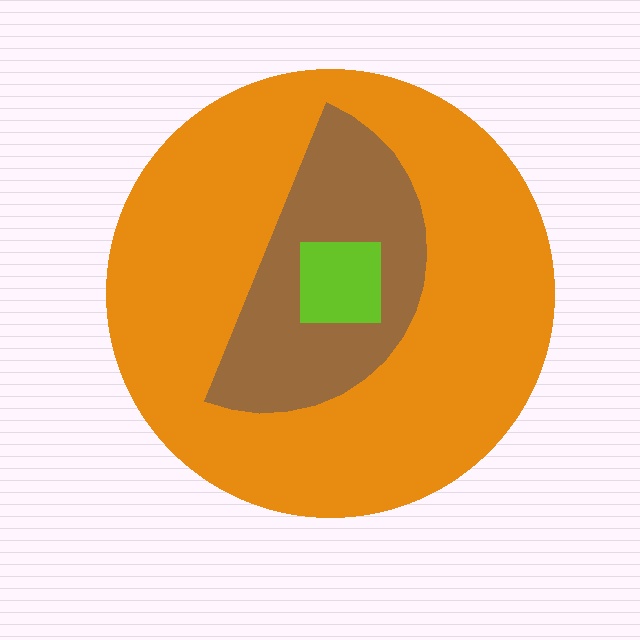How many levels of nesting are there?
3.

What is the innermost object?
The lime square.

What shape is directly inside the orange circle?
The brown semicircle.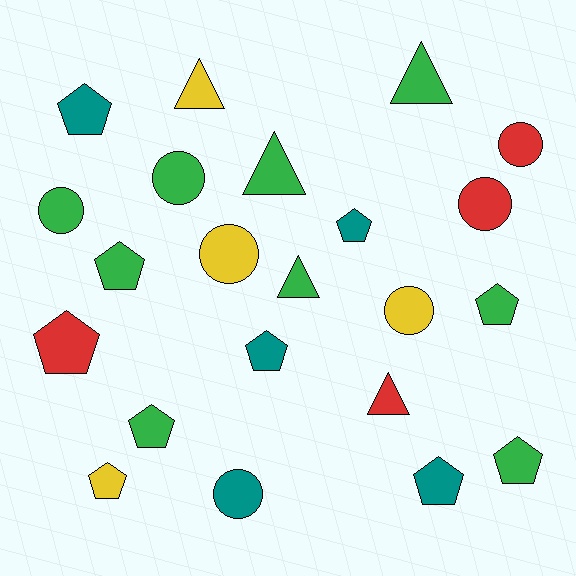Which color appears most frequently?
Green, with 9 objects.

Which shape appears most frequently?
Pentagon, with 10 objects.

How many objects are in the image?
There are 22 objects.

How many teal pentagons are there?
There are 4 teal pentagons.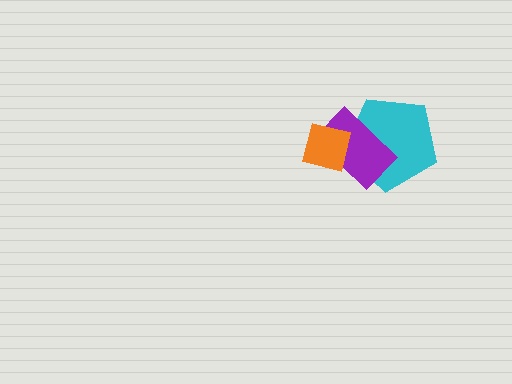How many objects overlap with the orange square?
2 objects overlap with the orange square.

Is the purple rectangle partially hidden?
Yes, it is partially covered by another shape.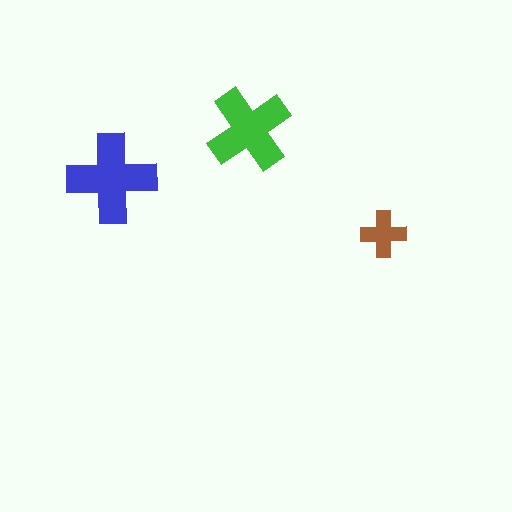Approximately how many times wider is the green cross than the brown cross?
About 2 times wider.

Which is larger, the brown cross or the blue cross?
The blue one.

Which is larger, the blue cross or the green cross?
The blue one.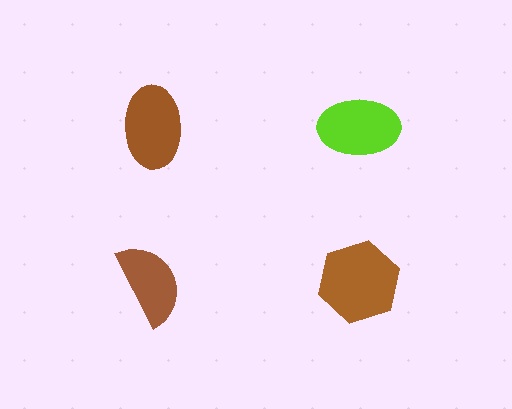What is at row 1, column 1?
A brown ellipse.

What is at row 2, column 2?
A brown hexagon.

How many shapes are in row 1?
2 shapes.